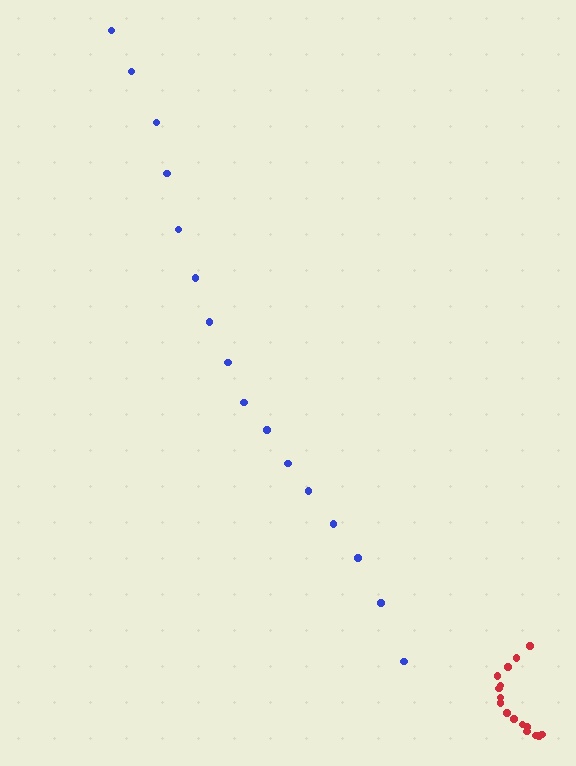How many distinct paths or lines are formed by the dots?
There are 2 distinct paths.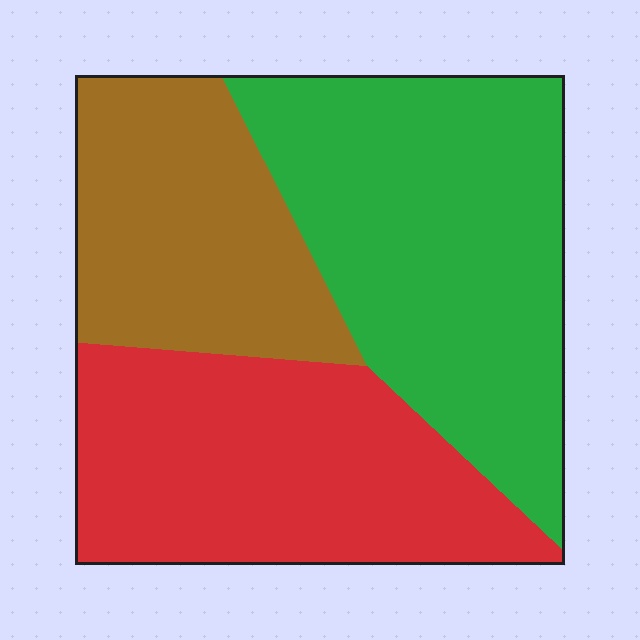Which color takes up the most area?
Green, at roughly 40%.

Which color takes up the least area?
Brown, at roughly 25%.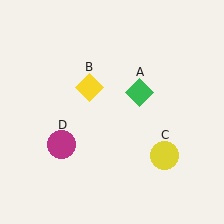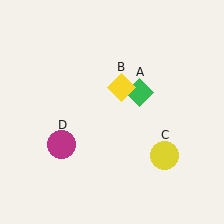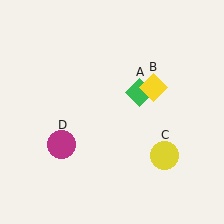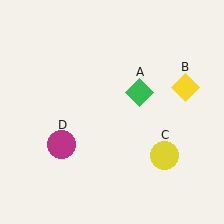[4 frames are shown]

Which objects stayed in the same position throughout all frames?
Green diamond (object A) and yellow circle (object C) and magenta circle (object D) remained stationary.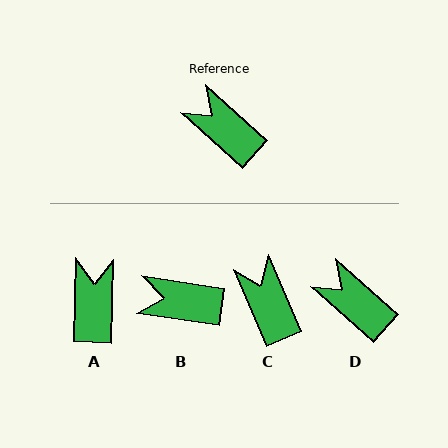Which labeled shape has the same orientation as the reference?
D.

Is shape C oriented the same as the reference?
No, it is off by about 25 degrees.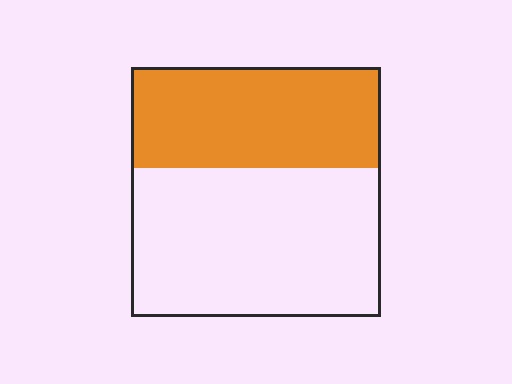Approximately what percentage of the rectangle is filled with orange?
Approximately 40%.